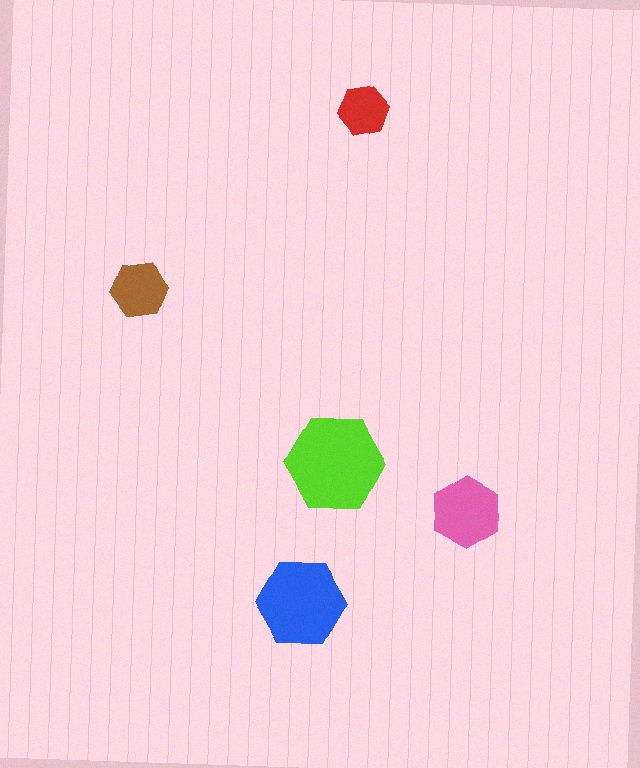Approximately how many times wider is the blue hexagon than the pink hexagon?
About 1.5 times wider.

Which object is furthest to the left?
The brown hexagon is leftmost.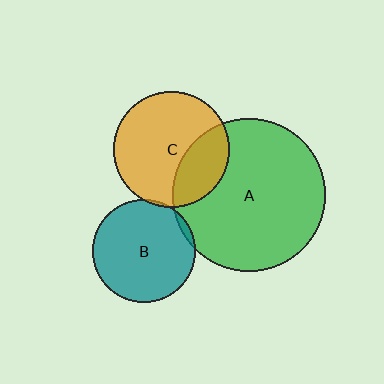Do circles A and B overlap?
Yes.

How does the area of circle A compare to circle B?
Approximately 2.2 times.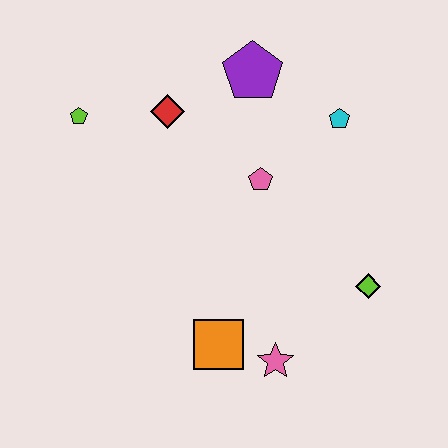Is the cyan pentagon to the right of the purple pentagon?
Yes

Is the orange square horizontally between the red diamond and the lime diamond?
Yes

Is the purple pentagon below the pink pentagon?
No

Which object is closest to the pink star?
The orange square is closest to the pink star.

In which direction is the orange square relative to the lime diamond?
The orange square is to the left of the lime diamond.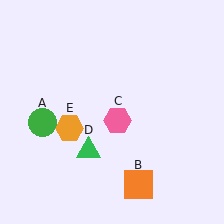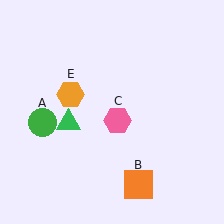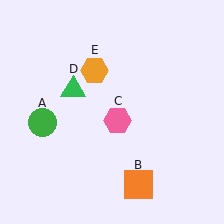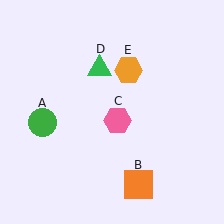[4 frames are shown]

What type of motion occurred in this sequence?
The green triangle (object D), orange hexagon (object E) rotated clockwise around the center of the scene.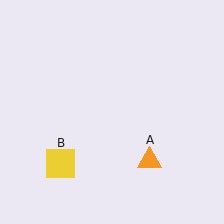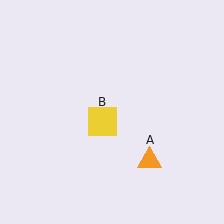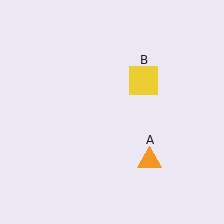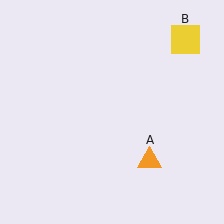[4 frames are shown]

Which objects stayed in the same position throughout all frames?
Orange triangle (object A) remained stationary.